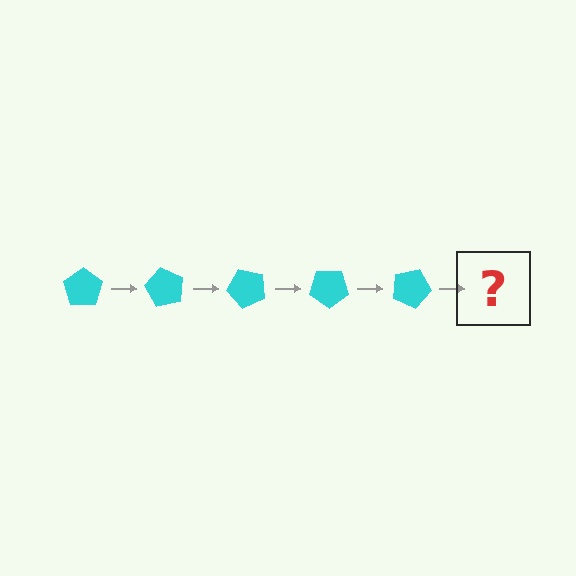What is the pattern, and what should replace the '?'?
The pattern is that the pentagon rotates 60 degrees each step. The '?' should be a cyan pentagon rotated 300 degrees.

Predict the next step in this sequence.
The next step is a cyan pentagon rotated 300 degrees.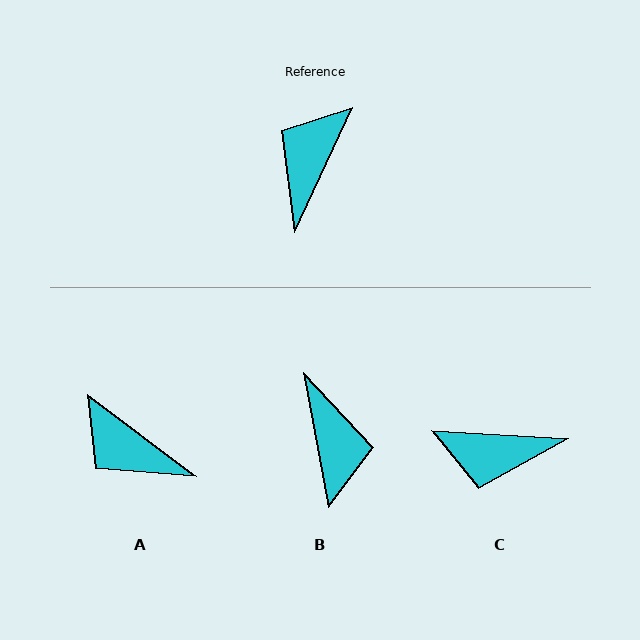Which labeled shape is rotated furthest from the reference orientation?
B, about 144 degrees away.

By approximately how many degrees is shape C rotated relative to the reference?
Approximately 112 degrees counter-clockwise.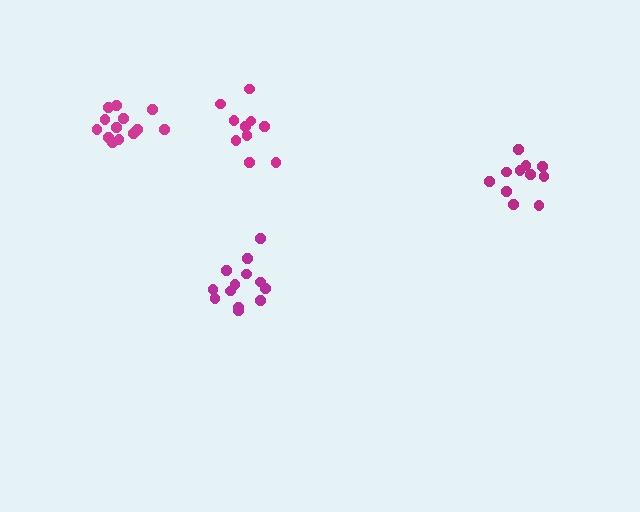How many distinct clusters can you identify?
There are 4 distinct clusters.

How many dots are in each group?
Group 1: 11 dots, Group 2: 10 dots, Group 3: 13 dots, Group 4: 13 dots (47 total).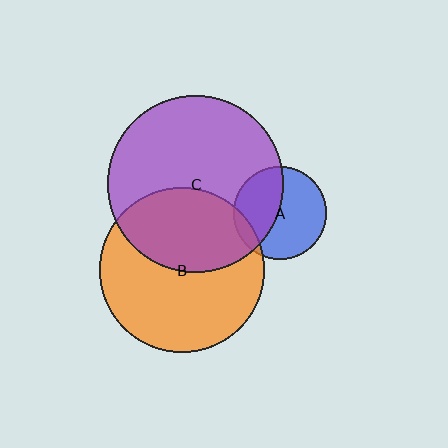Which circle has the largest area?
Circle C (purple).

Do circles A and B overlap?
Yes.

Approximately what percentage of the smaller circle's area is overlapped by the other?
Approximately 10%.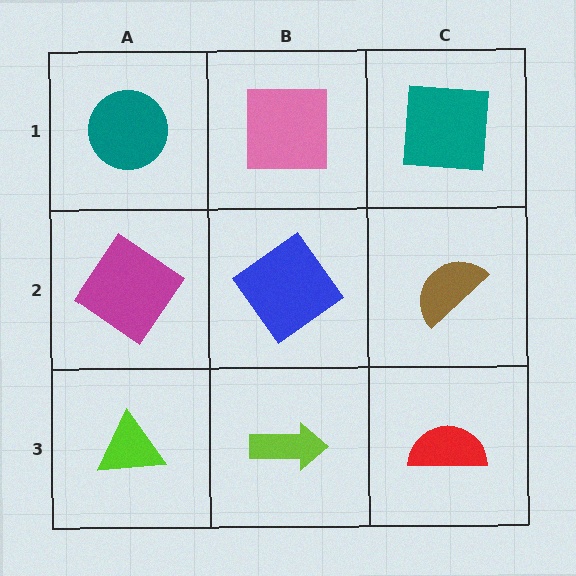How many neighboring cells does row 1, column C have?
2.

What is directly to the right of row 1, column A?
A pink square.